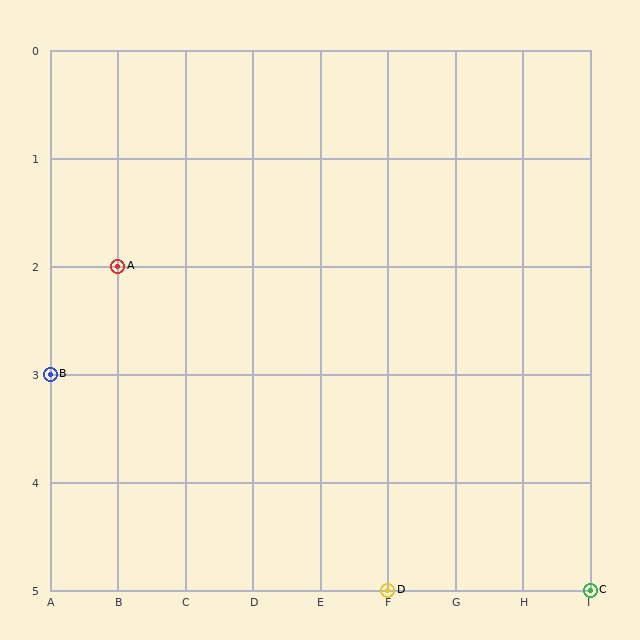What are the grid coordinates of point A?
Point A is at grid coordinates (B, 2).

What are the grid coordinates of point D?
Point D is at grid coordinates (F, 5).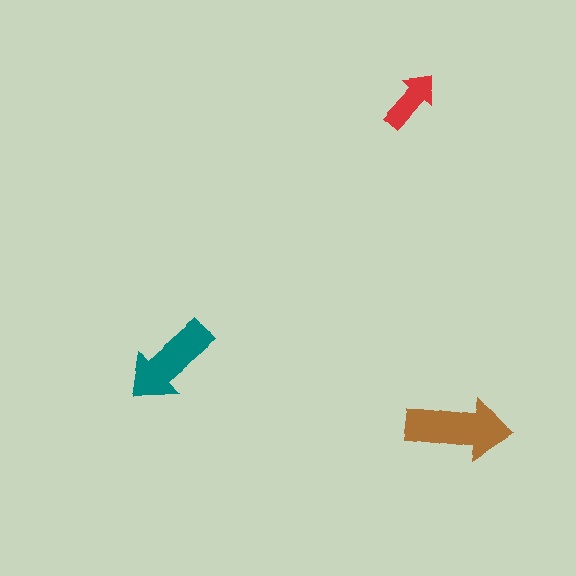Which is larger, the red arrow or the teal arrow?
The teal one.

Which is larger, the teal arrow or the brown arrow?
The brown one.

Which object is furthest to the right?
The brown arrow is rightmost.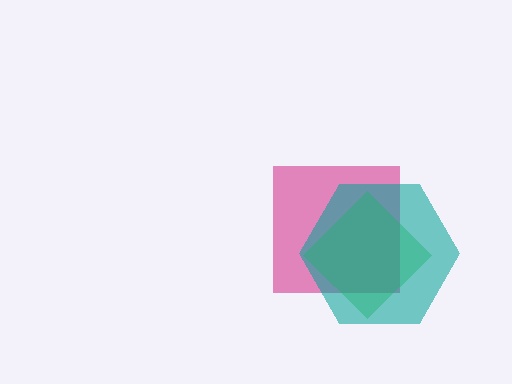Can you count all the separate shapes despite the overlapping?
Yes, there are 3 separate shapes.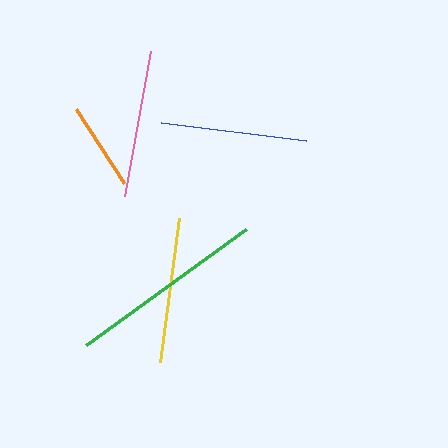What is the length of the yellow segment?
The yellow segment is approximately 146 pixels long.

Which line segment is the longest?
The green line is the longest at approximately 198 pixels.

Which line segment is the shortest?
The orange line is the shortest at approximately 89 pixels.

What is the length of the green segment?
The green segment is approximately 198 pixels long.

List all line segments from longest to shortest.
From longest to shortest: green, pink, blue, yellow, orange.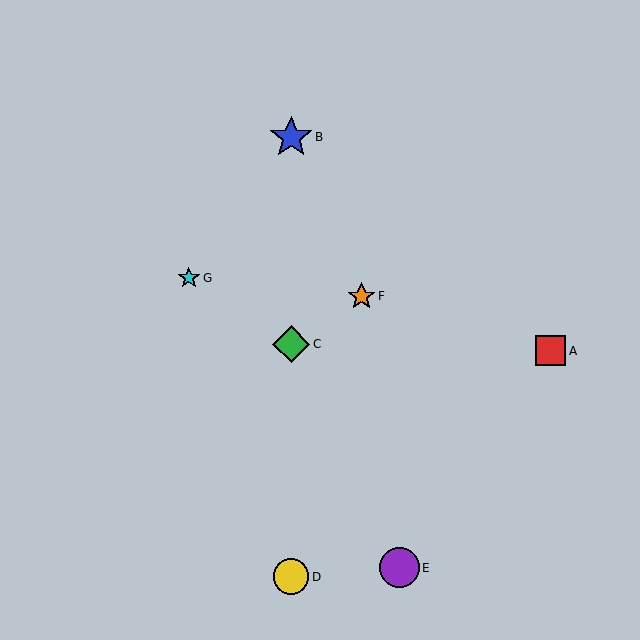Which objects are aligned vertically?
Objects B, C, D are aligned vertically.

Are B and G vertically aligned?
No, B is at x≈291 and G is at x≈189.